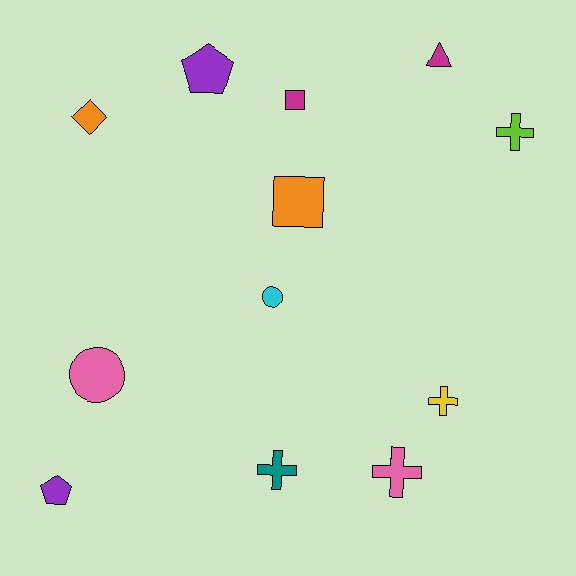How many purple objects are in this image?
There are 2 purple objects.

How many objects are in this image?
There are 12 objects.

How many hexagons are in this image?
There are no hexagons.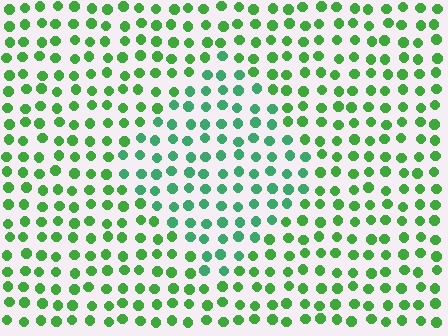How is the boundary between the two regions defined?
The boundary is defined purely by a slight shift in hue (about 29 degrees). Spacing, size, and orientation are identical on both sides.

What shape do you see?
I see a diamond.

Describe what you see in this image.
The image is filled with small green elements in a uniform arrangement. A diamond-shaped region is visible where the elements are tinted to a slightly different hue, forming a subtle color boundary.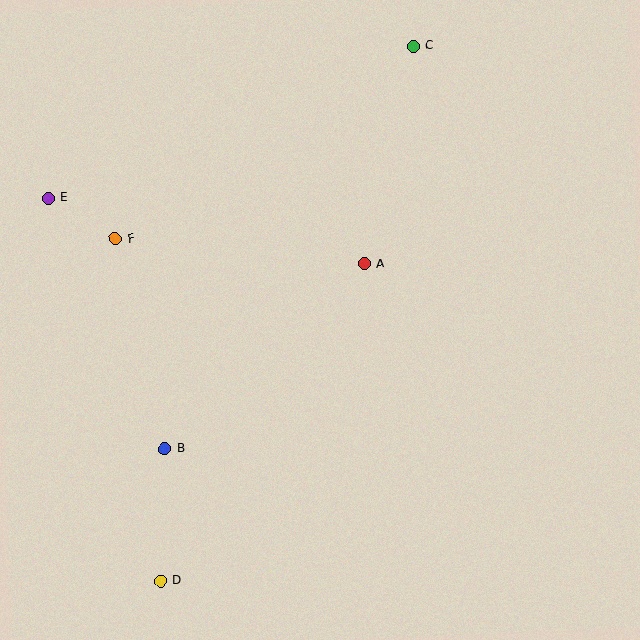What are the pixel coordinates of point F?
Point F is at (115, 239).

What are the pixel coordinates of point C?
Point C is at (413, 46).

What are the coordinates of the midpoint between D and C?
The midpoint between D and C is at (287, 314).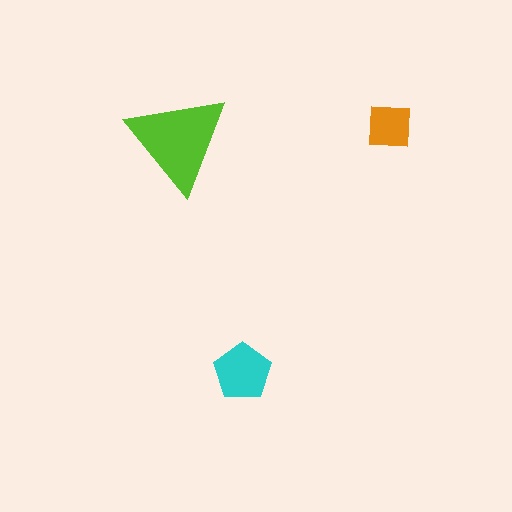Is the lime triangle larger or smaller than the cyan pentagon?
Larger.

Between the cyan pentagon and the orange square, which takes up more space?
The cyan pentagon.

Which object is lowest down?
The cyan pentagon is bottommost.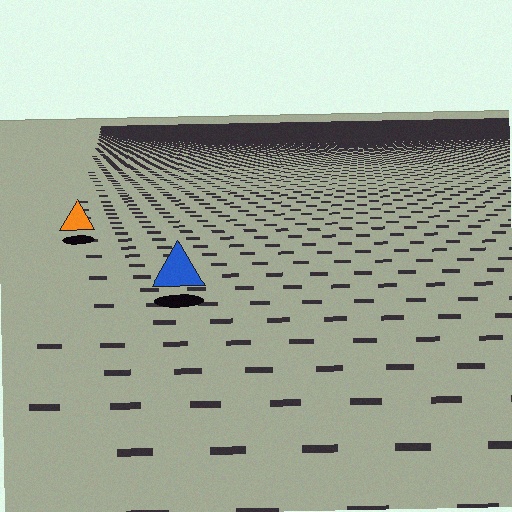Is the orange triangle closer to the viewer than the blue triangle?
No. The blue triangle is closer — you can tell from the texture gradient: the ground texture is coarser near it.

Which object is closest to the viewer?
The blue triangle is closest. The texture marks near it are larger and more spread out.